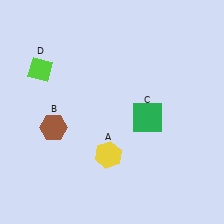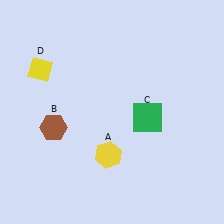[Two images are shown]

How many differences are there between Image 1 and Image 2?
There is 1 difference between the two images.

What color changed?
The diamond (D) changed from lime in Image 1 to yellow in Image 2.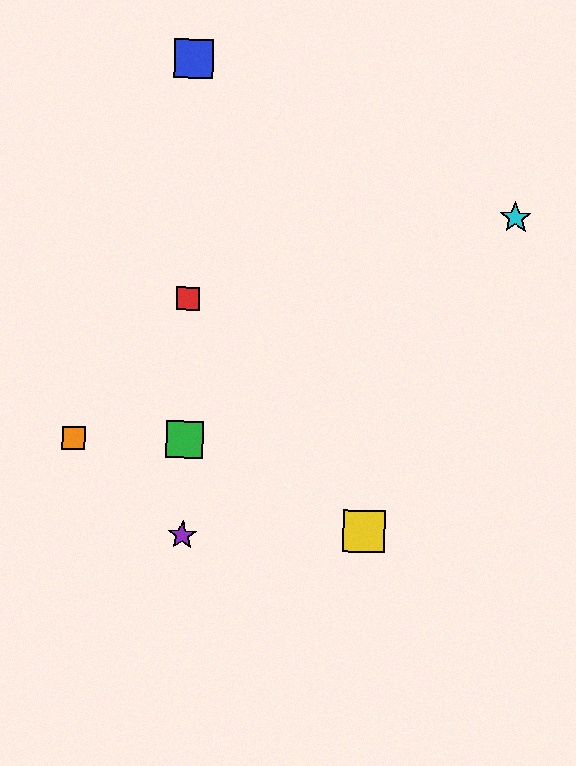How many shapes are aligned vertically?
4 shapes (the red square, the blue square, the green square, the purple star) are aligned vertically.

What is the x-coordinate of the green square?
The green square is at x≈185.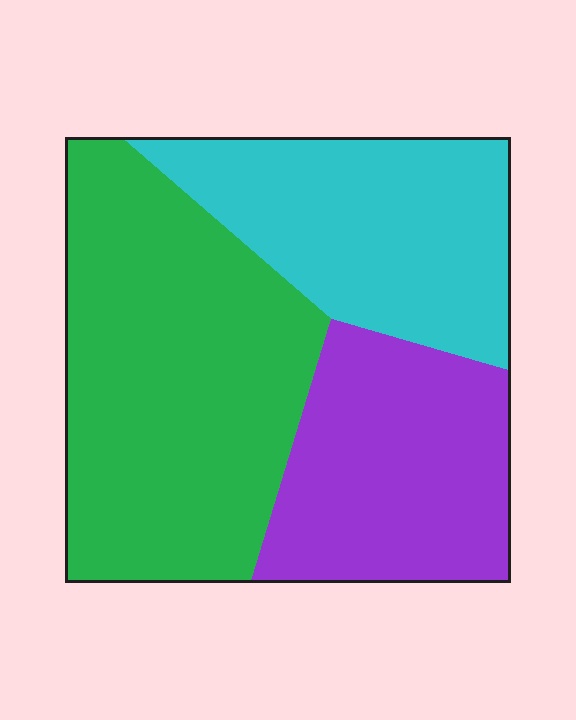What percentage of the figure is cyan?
Cyan covers about 30% of the figure.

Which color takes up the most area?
Green, at roughly 45%.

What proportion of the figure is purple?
Purple covers about 25% of the figure.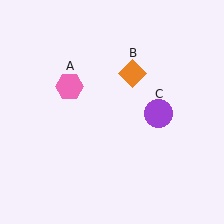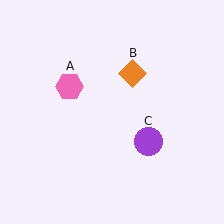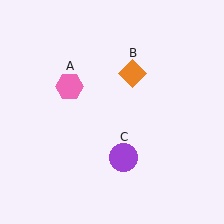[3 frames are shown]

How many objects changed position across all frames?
1 object changed position: purple circle (object C).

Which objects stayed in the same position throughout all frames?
Pink hexagon (object A) and orange diamond (object B) remained stationary.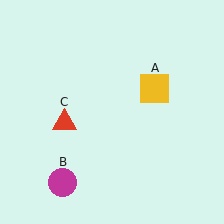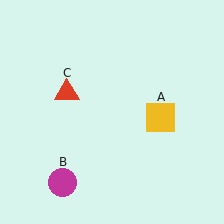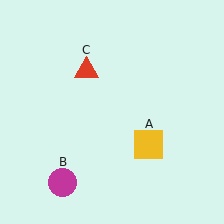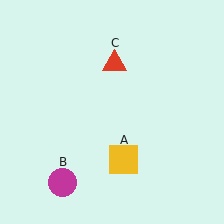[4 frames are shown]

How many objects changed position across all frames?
2 objects changed position: yellow square (object A), red triangle (object C).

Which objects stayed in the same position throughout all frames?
Magenta circle (object B) remained stationary.